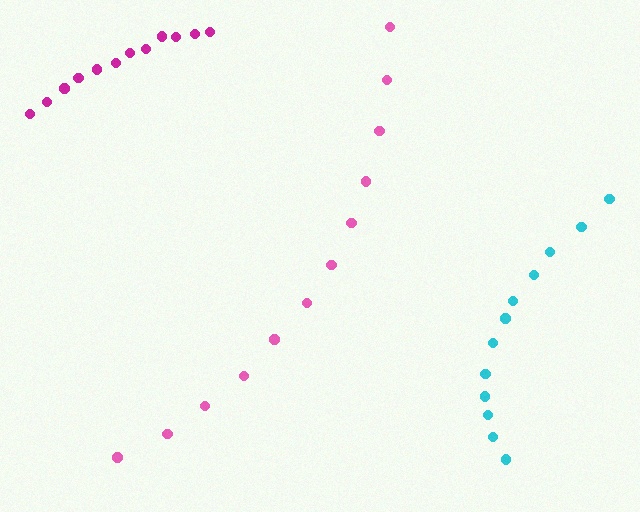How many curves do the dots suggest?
There are 3 distinct paths.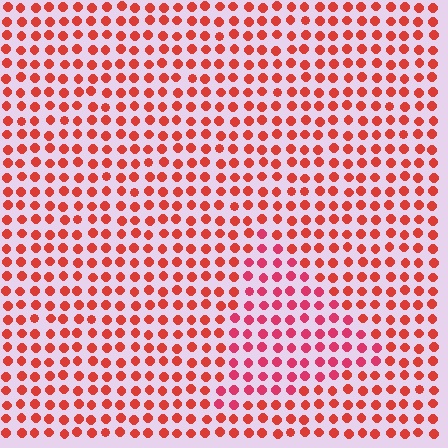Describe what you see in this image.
The image is filled with small red elements in a uniform arrangement. A triangle-shaped region is visible where the elements are tinted to a slightly different hue, forming a subtle color boundary.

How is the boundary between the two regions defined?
The boundary is defined purely by a slight shift in hue (about 22 degrees). Spacing, size, and orientation are identical on both sides.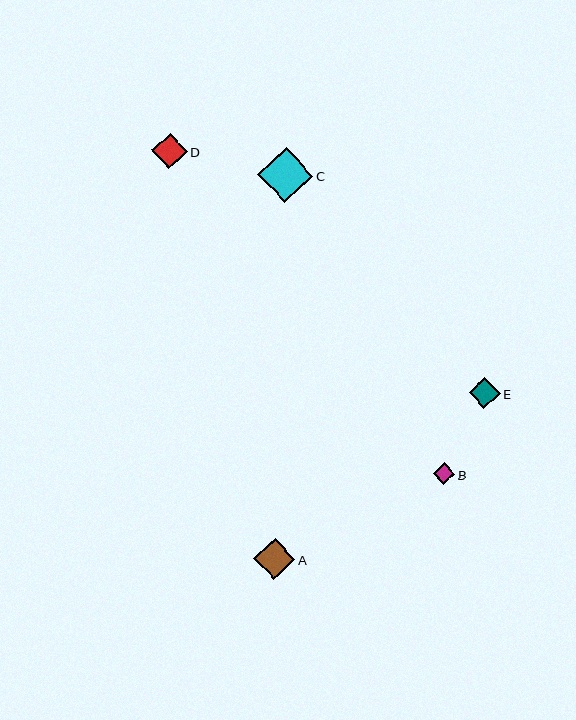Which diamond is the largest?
Diamond C is the largest with a size of approximately 55 pixels.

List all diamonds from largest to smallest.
From largest to smallest: C, A, D, E, B.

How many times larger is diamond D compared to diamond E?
Diamond D is approximately 1.1 times the size of diamond E.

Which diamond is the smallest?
Diamond B is the smallest with a size of approximately 21 pixels.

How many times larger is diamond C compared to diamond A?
Diamond C is approximately 1.3 times the size of diamond A.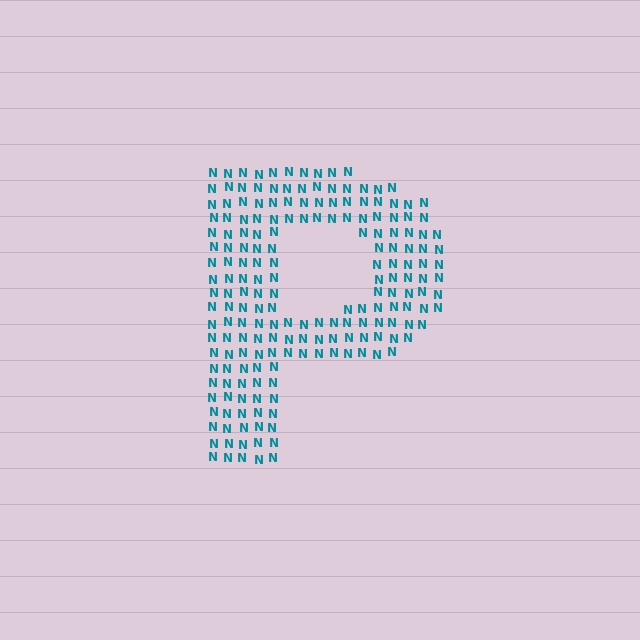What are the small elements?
The small elements are letter N's.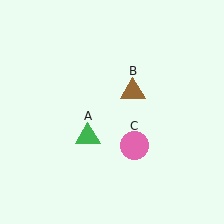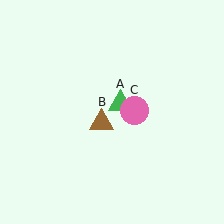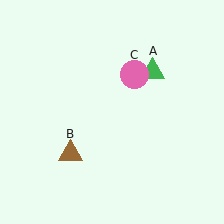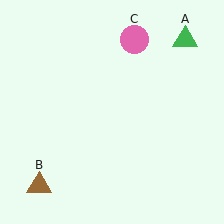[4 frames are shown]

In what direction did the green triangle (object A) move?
The green triangle (object A) moved up and to the right.